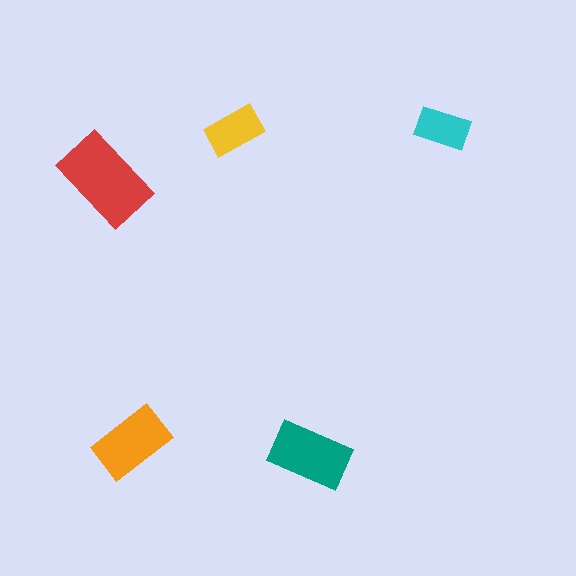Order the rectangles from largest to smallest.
the red one, the teal one, the orange one, the yellow one, the cyan one.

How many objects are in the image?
There are 5 objects in the image.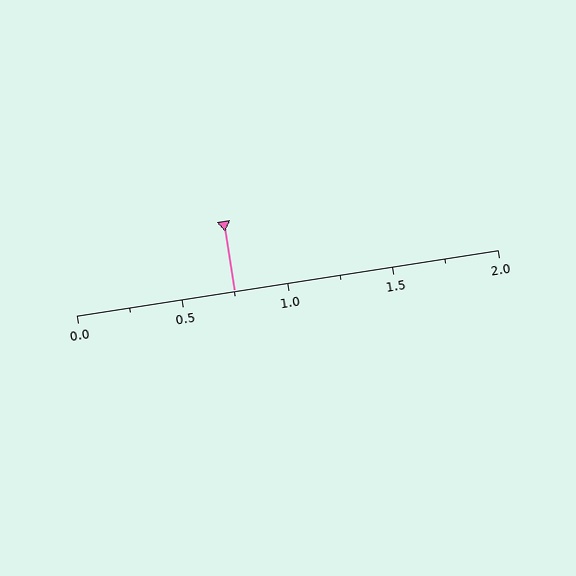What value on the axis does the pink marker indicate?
The marker indicates approximately 0.75.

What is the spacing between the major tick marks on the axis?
The major ticks are spaced 0.5 apart.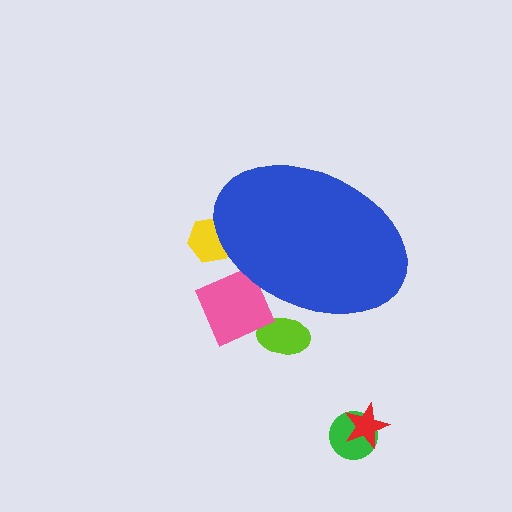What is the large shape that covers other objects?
A blue ellipse.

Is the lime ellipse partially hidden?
Yes, the lime ellipse is partially hidden behind the blue ellipse.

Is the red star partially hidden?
No, the red star is fully visible.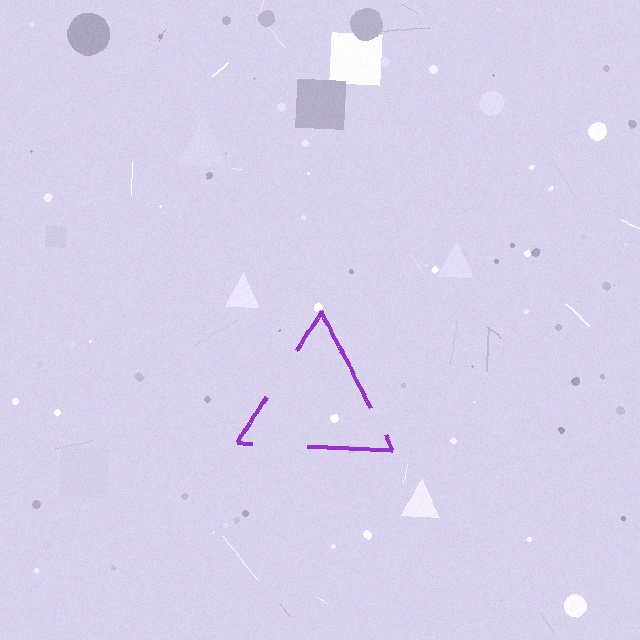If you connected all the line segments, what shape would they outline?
They would outline a triangle.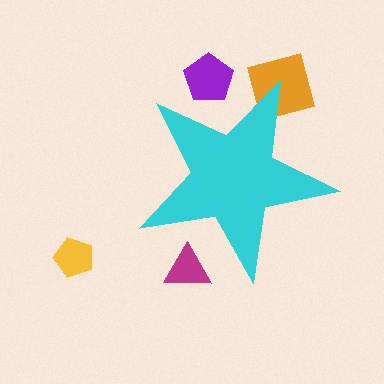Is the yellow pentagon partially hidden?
No, the yellow pentagon is fully visible.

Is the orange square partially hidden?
Yes, the orange square is partially hidden behind the cyan star.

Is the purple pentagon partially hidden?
Yes, the purple pentagon is partially hidden behind the cyan star.